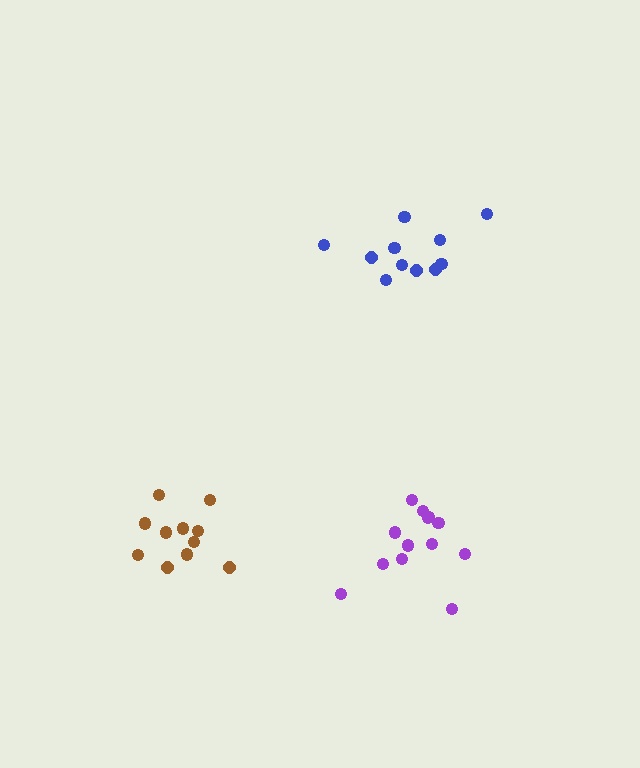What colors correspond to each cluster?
The clusters are colored: purple, blue, brown.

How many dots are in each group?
Group 1: 13 dots, Group 2: 11 dots, Group 3: 11 dots (35 total).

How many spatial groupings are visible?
There are 3 spatial groupings.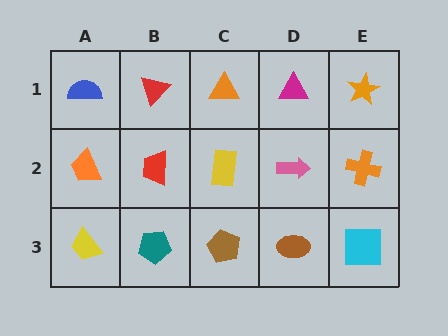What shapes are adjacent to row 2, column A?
A blue semicircle (row 1, column A), a yellow trapezoid (row 3, column A), a red trapezoid (row 2, column B).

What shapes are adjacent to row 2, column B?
A red triangle (row 1, column B), a teal pentagon (row 3, column B), an orange trapezoid (row 2, column A), a yellow rectangle (row 2, column C).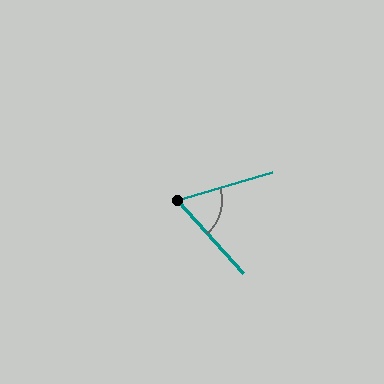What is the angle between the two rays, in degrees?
Approximately 64 degrees.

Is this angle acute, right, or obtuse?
It is acute.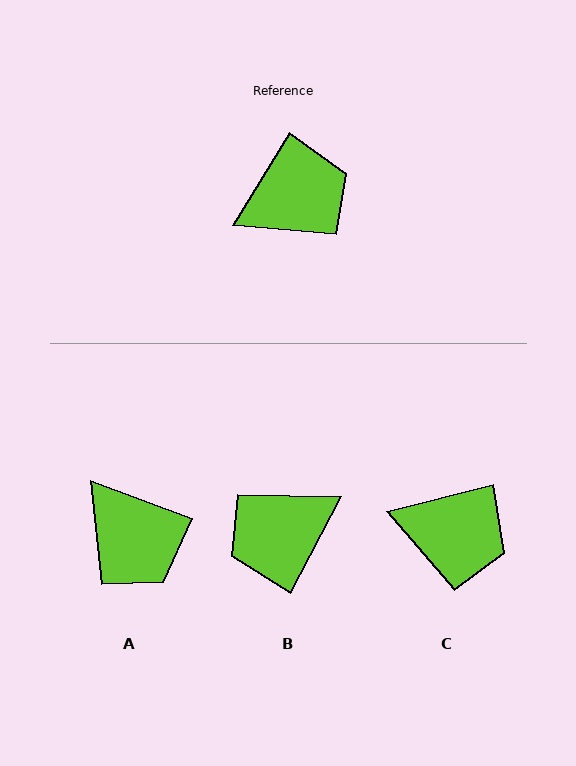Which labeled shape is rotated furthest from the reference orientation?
B, about 176 degrees away.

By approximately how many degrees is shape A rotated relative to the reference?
Approximately 79 degrees clockwise.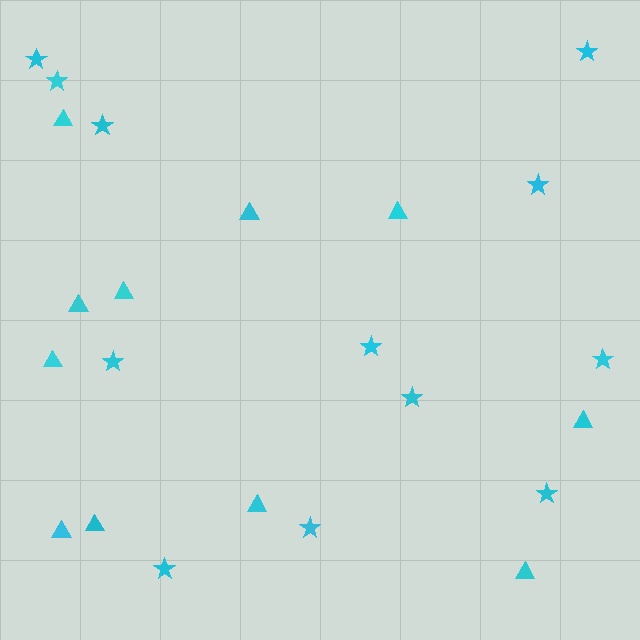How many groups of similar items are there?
There are 2 groups: one group of triangles (11) and one group of stars (12).